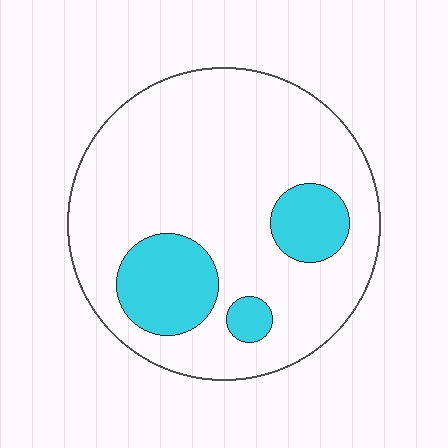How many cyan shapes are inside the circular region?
3.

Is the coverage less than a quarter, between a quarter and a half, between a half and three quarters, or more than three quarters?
Less than a quarter.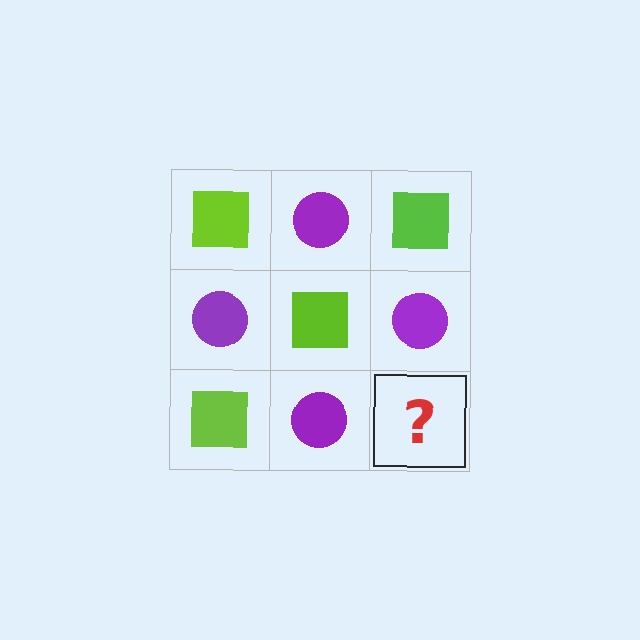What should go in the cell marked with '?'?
The missing cell should contain a lime square.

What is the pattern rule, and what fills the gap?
The rule is that it alternates lime square and purple circle in a checkerboard pattern. The gap should be filled with a lime square.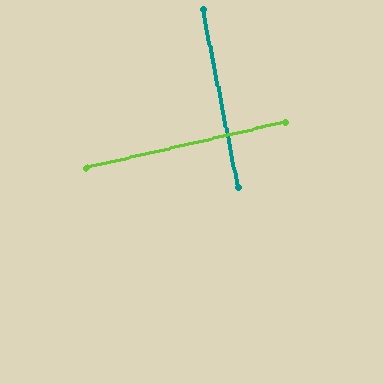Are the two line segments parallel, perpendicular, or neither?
Perpendicular — they meet at approximately 88°.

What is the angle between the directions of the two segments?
Approximately 88 degrees.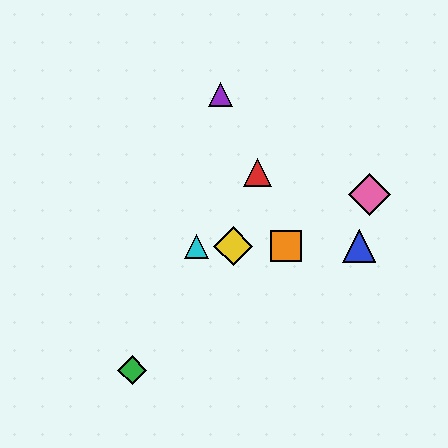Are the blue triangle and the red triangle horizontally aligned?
No, the blue triangle is at y≈246 and the red triangle is at y≈172.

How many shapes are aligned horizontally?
4 shapes (the blue triangle, the yellow diamond, the orange square, the cyan triangle) are aligned horizontally.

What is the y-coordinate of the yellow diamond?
The yellow diamond is at y≈246.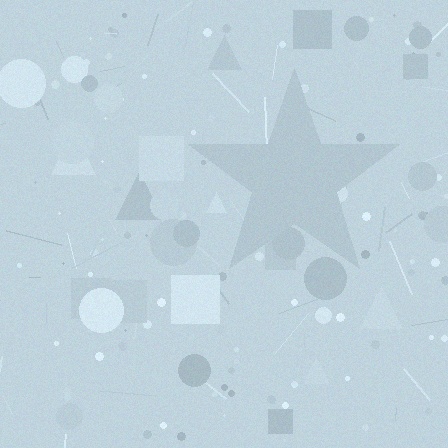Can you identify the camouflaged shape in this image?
The camouflaged shape is a star.